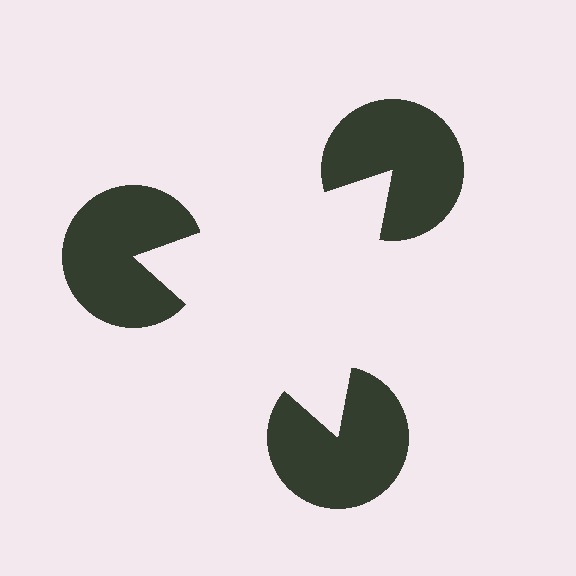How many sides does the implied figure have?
3 sides.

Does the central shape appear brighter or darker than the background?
It typically appears slightly brighter than the background, even though no actual brightness change is drawn.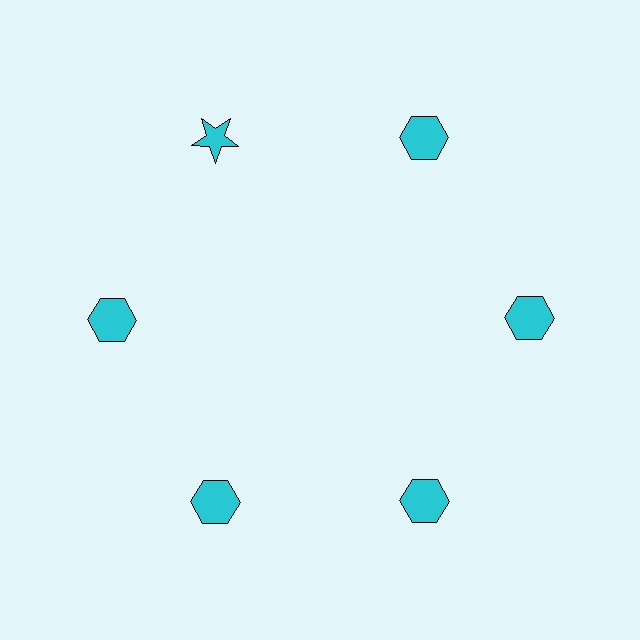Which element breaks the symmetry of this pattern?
The cyan star at roughly the 11 o'clock position breaks the symmetry. All other shapes are cyan hexagons.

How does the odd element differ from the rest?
It has a different shape: star instead of hexagon.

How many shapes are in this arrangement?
There are 6 shapes arranged in a ring pattern.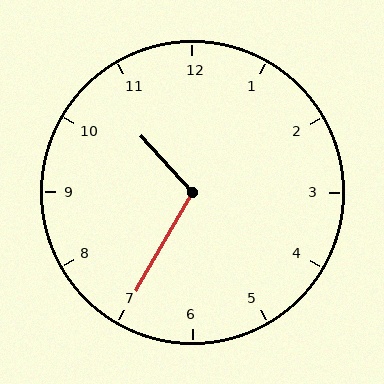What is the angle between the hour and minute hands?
Approximately 108 degrees.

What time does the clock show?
10:35.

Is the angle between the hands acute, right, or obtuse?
It is obtuse.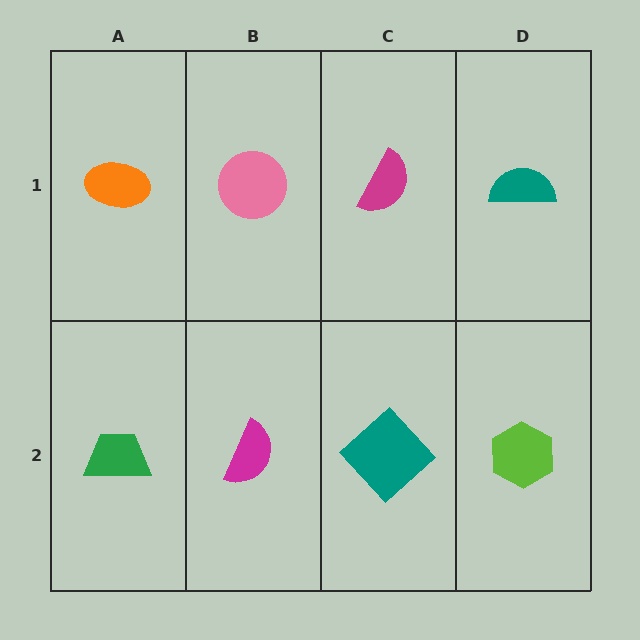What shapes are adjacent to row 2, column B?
A pink circle (row 1, column B), a green trapezoid (row 2, column A), a teal diamond (row 2, column C).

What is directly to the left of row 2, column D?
A teal diamond.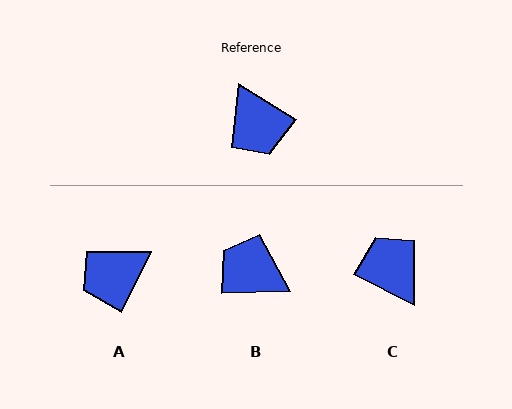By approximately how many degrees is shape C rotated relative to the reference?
Approximately 174 degrees clockwise.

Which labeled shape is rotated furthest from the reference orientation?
C, about 174 degrees away.